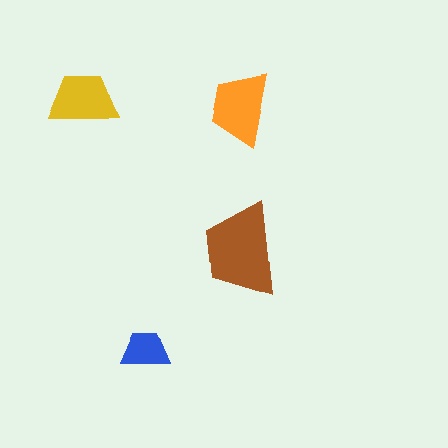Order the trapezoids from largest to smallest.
the brown one, the orange one, the yellow one, the blue one.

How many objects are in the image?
There are 4 objects in the image.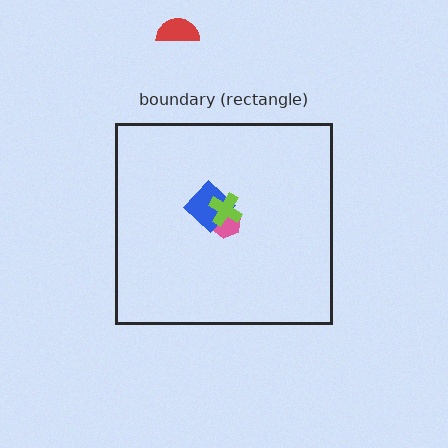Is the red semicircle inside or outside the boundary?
Outside.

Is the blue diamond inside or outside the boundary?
Inside.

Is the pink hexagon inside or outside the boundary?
Inside.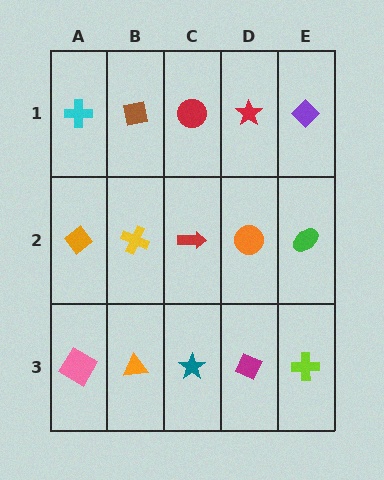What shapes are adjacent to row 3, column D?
An orange circle (row 2, column D), a teal star (row 3, column C), a lime cross (row 3, column E).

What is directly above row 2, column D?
A red star.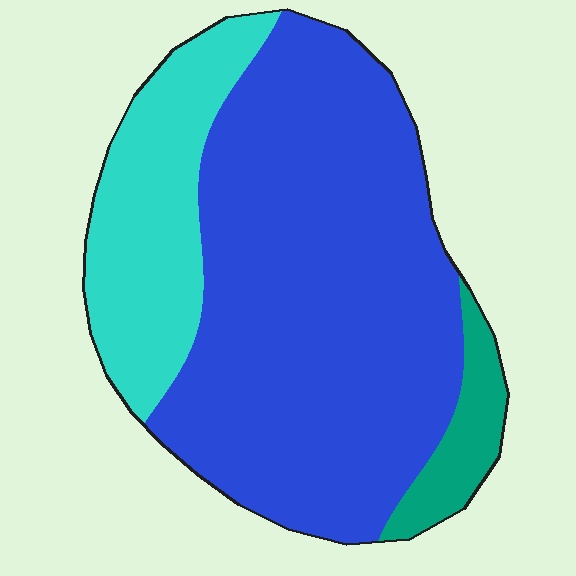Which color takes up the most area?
Blue, at roughly 70%.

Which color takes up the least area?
Teal, at roughly 5%.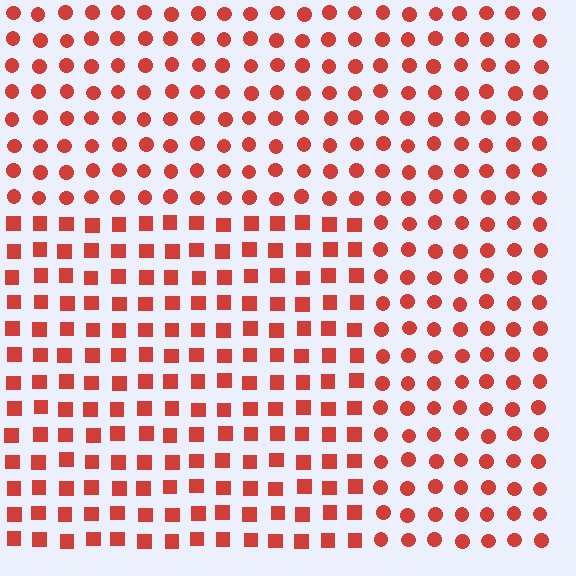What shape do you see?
I see a rectangle.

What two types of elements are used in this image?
The image uses squares inside the rectangle region and circles outside it.